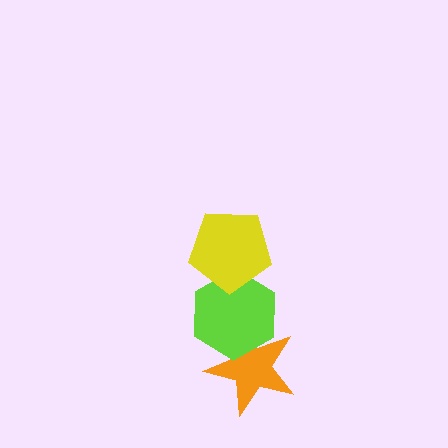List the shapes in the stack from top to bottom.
From top to bottom: the yellow pentagon, the lime hexagon, the orange star.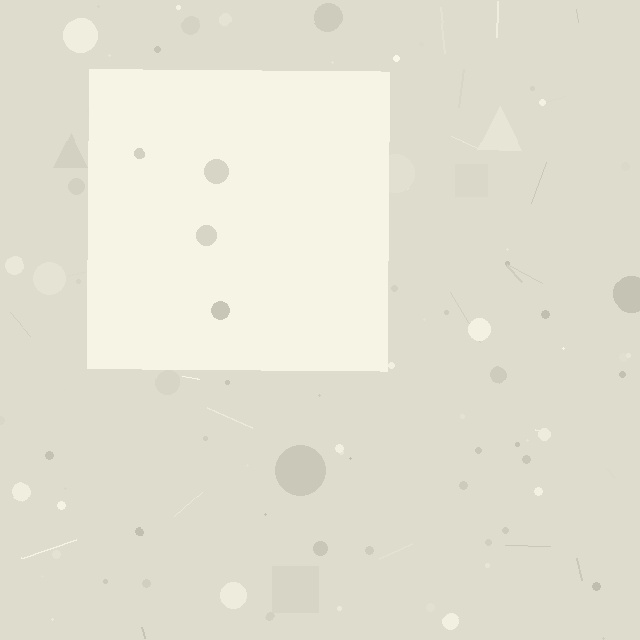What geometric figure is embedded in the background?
A square is embedded in the background.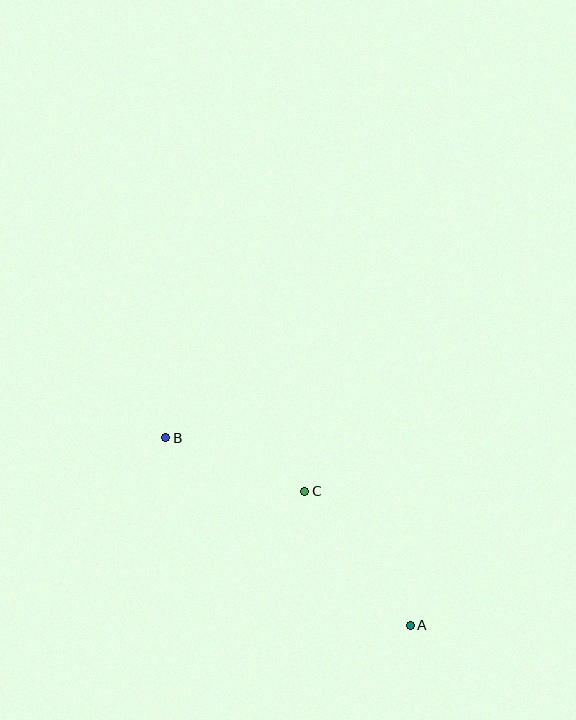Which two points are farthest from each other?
Points A and B are farthest from each other.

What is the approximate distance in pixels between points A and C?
The distance between A and C is approximately 171 pixels.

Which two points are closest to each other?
Points B and C are closest to each other.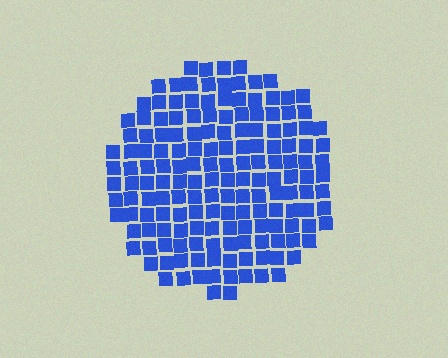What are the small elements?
The small elements are squares.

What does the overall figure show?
The overall figure shows a circle.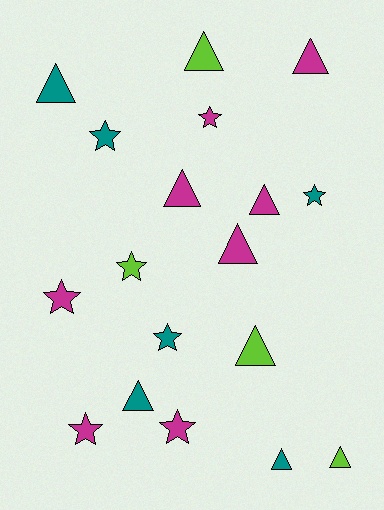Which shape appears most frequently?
Triangle, with 10 objects.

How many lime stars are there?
There is 1 lime star.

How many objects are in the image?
There are 18 objects.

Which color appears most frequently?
Magenta, with 8 objects.